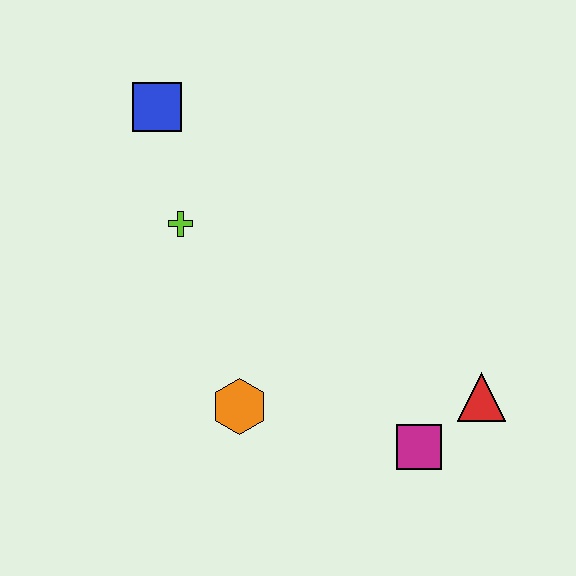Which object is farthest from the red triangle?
The blue square is farthest from the red triangle.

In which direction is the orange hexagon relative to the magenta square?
The orange hexagon is to the left of the magenta square.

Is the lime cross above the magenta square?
Yes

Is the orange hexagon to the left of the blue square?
No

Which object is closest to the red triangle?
The magenta square is closest to the red triangle.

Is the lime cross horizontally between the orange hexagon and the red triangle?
No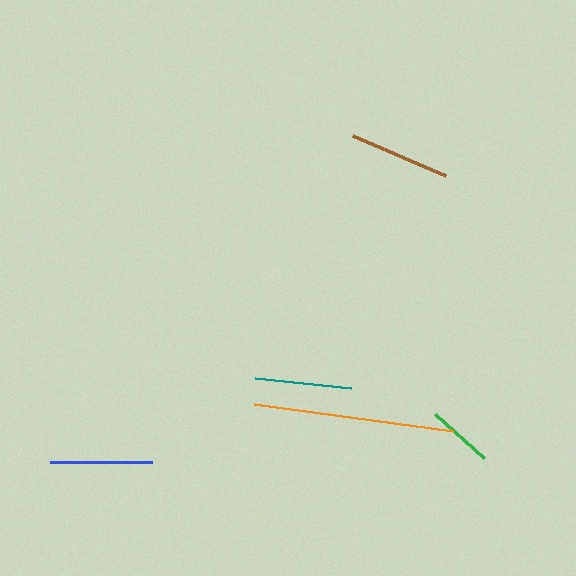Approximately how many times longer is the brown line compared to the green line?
The brown line is approximately 1.6 times the length of the green line.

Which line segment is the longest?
The orange line is the longest at approximately 201 pixels.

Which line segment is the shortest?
The green line is the shortest at approximately 65 pixels.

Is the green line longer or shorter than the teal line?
The teal line is longer than the green line.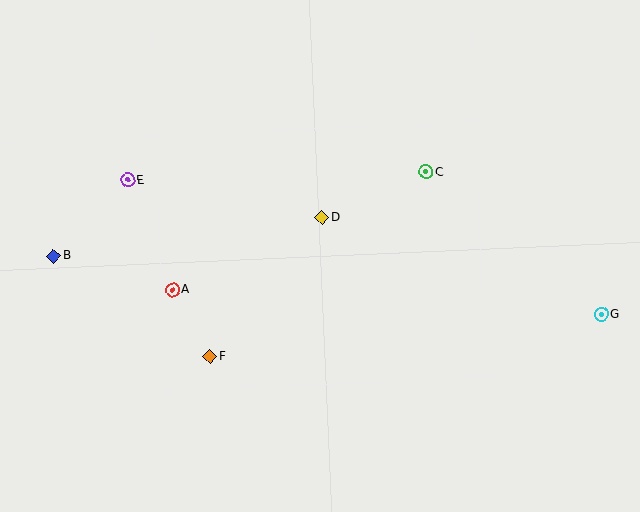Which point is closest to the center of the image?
Point D at (322, 218) is closest to the center.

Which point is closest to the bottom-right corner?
Point G is closest to the bottom-right corner.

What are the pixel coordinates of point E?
Point E is at (128, 180).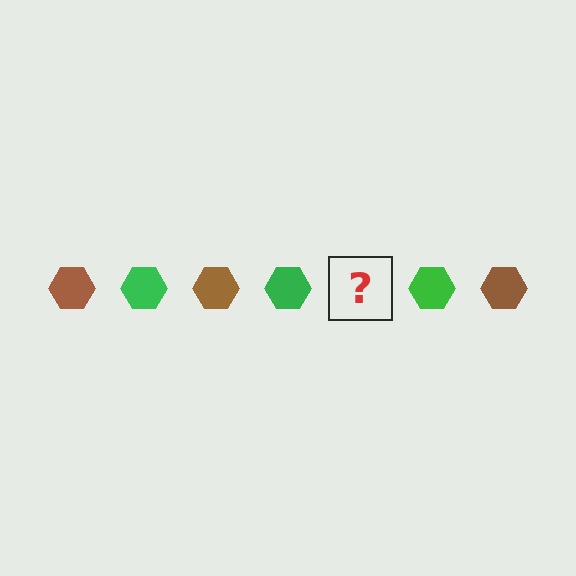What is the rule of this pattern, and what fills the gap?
The rule is that the pattern cycles through brown, green hexagons. The gap should be filled with a brown hexagon.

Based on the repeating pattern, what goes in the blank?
The blank should be a brown hexagon.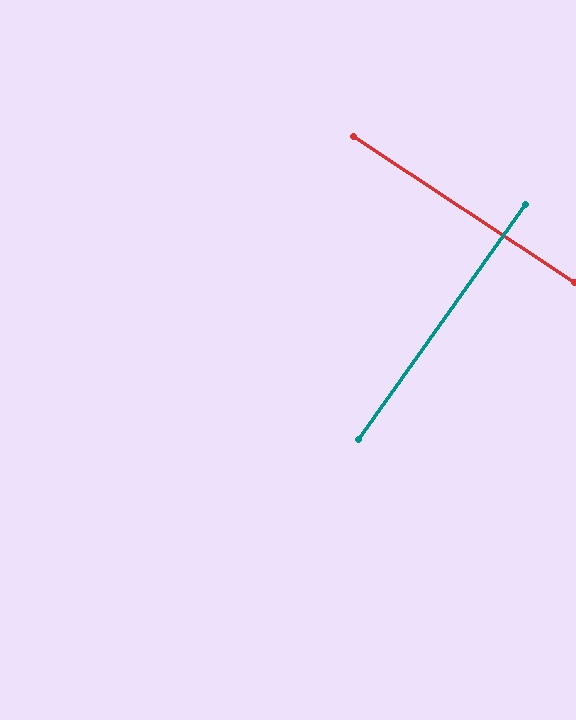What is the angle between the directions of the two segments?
Approximately 88 degrees.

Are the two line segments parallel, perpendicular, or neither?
Perpendicular — they meet at approximately 88°.